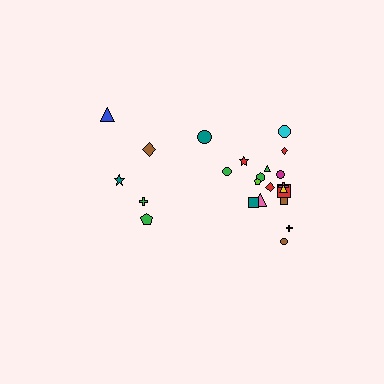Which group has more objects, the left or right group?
The right group.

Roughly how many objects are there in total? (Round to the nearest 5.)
Roughly 25 objects in total.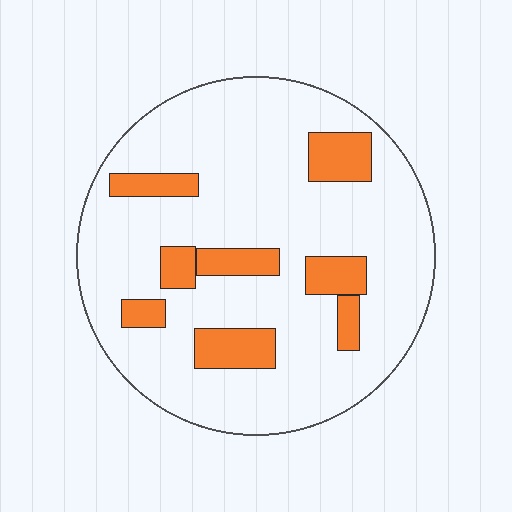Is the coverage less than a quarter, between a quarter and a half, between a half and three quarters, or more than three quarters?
Less than a quarter.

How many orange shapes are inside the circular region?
8.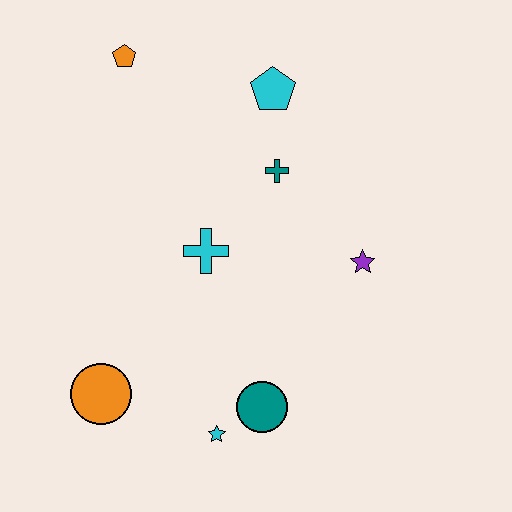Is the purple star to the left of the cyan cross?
No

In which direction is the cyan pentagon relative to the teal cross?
The cyan pentagon is above the teal cross.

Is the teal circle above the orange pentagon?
No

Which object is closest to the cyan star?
The teal circle is closest to the cyan star.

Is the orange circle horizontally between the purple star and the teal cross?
No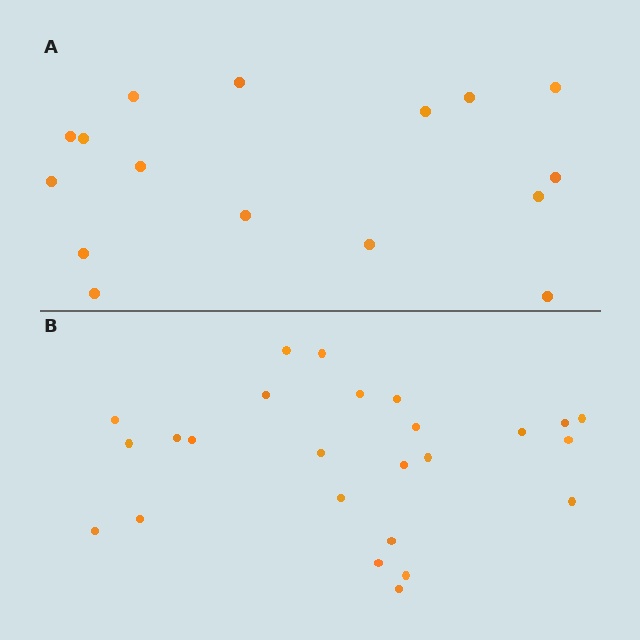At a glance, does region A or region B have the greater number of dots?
Region B (the bottom region) has more dots.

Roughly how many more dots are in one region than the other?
Region B has roughly 8 or so more dots than region A.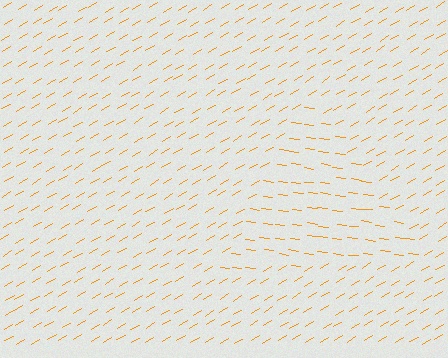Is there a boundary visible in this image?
Yes, there is a texture boundary formed by a change in line orientation.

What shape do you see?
I see a triangle.